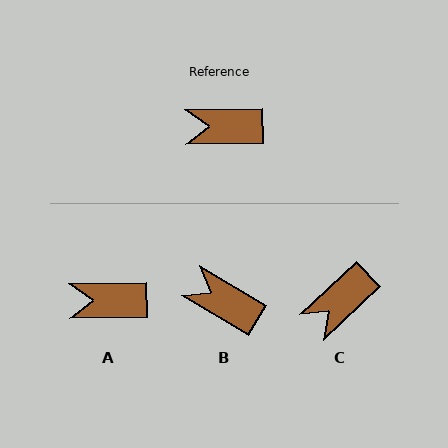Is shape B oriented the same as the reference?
No, it is off by about 32 degrees.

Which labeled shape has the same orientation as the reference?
A.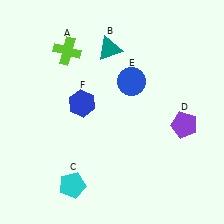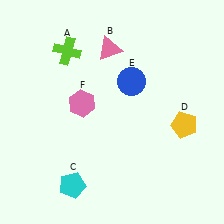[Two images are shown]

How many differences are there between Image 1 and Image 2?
There are 3 differences between the two images.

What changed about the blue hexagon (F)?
In Image 1, F is blue. In Image 2, it changed to pink.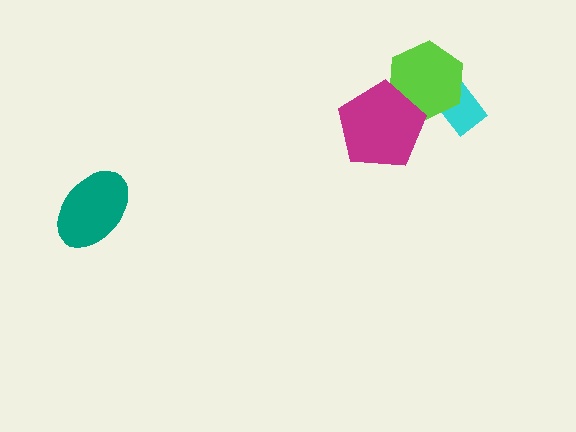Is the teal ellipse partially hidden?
No, no other shape covers it.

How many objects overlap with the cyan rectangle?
1 object overlaps with the cyan rectangle.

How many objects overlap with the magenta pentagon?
1 object overlaps with the magenta pentagon.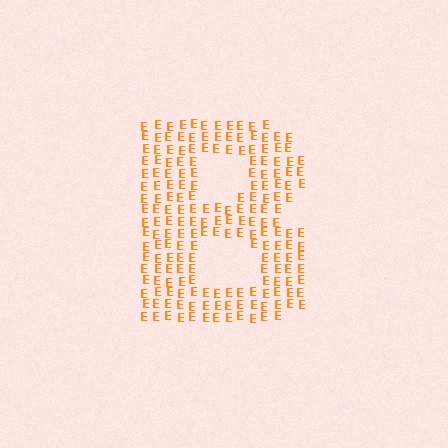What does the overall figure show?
The overall figure shows the letter B.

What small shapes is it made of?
It is made of small letter E's.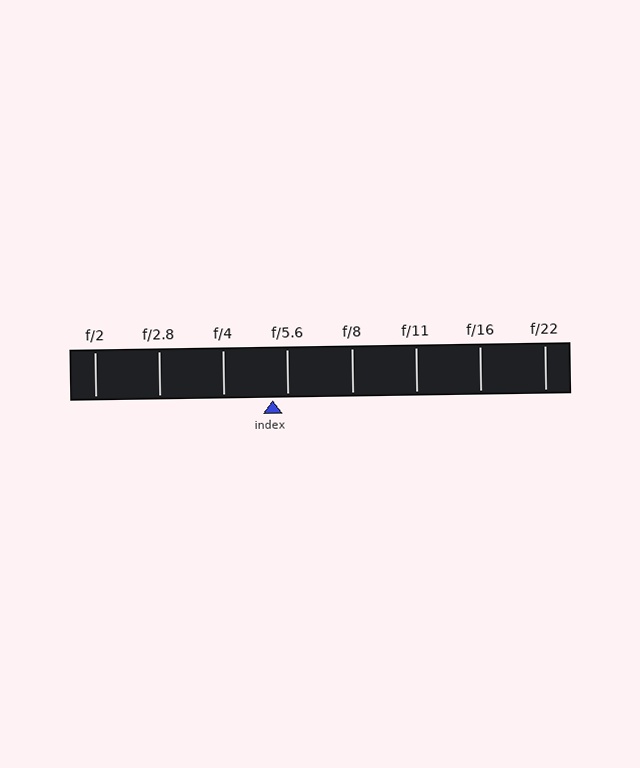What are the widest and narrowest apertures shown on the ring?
The widest aperture shown is f/2 and the narrowest is f/22.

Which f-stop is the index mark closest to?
The index mark is closest to f/5.6.